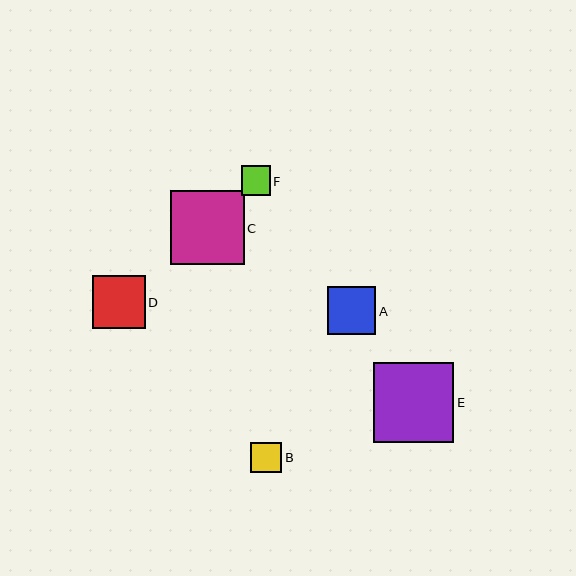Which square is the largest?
Square E is the largest with a size of approximately 80 pixels.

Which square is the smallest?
Square F is the smallest with a size of approximately 29 pixels.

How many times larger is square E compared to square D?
Square E is approximately 1.5 times the size of square D.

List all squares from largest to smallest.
From largest to smallest: E, C, D, A, B, F.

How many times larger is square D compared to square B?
Square D is approximately 1.7 times the size of square B.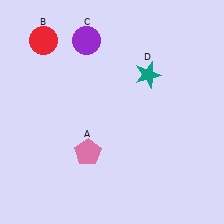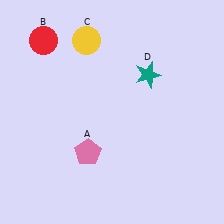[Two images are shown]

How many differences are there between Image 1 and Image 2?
There is 1 difference between the two images.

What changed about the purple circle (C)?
In Image 1, C is purple. In Image 2, it changed to yellow.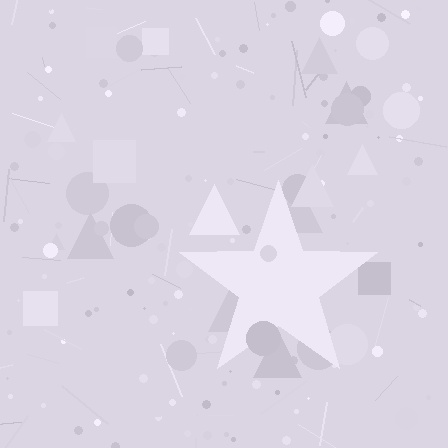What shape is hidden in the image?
A star is hidden in the image.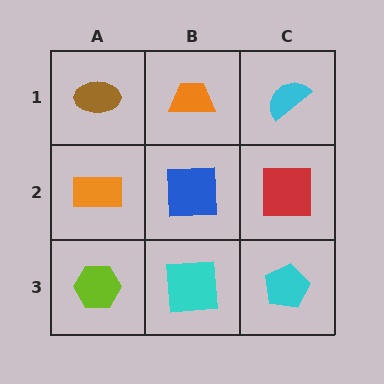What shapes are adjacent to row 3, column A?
An orange rectangle (row 2, column A), a cyan square (row 3, column B).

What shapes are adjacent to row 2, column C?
A cyan semicircle (row 1, column C), a cyan pentagon (row 3, column C), a blue square (row 2, column B).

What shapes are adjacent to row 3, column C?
A red square (row 2, column C), a cyan square (row 3, column B).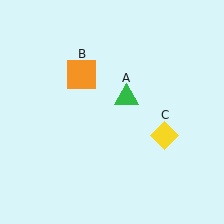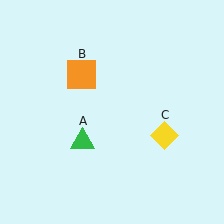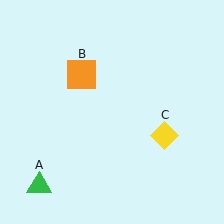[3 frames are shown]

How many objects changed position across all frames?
1 object changed position: green triangle (object A).